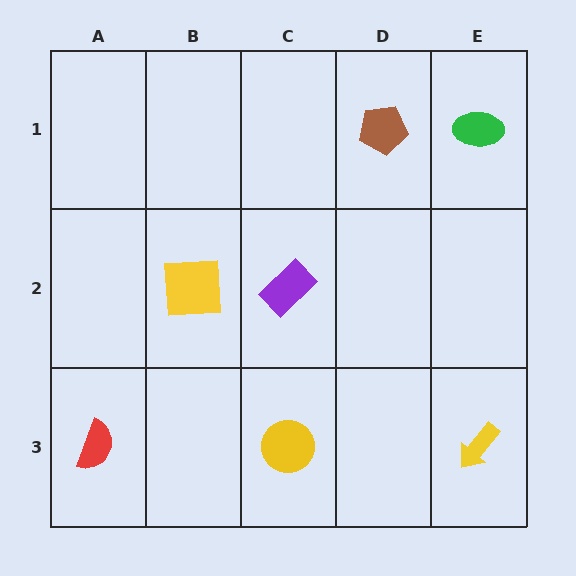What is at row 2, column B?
A yellow square.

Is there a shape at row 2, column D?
No, that cell is empty.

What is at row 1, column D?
A brown pentagon.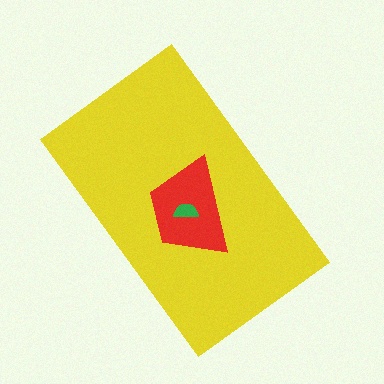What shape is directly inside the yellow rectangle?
The red trapezoid.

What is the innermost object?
The green semicircle.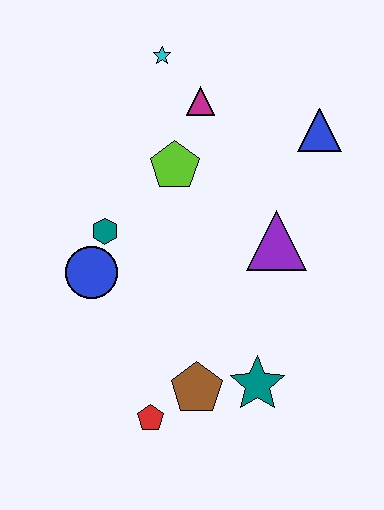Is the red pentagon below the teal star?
Yes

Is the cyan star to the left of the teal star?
Yes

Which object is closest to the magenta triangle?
The cyan star is closest to the magenta triangle.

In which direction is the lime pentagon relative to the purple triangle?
The lime pentagon is to the left of the purple triangle.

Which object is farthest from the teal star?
The cyan star is farthest from the teal star.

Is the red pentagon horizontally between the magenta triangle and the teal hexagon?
Yes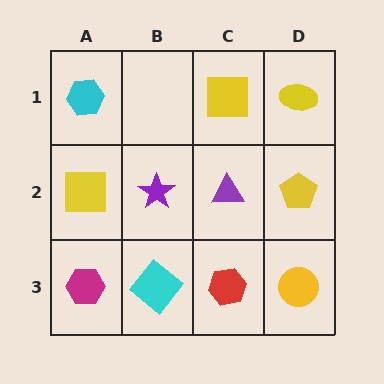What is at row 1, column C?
A yellow square.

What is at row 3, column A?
A magenta hexagon.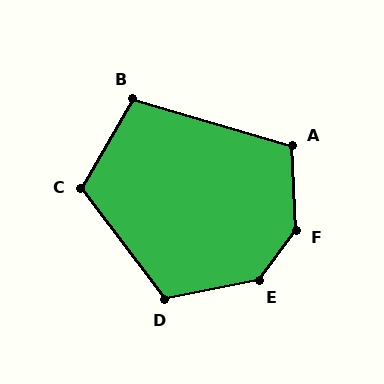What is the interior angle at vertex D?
Approximately 116 degrees (obtuse).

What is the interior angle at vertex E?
Approximately 138 degrees (obtuse).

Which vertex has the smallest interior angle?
B, at approximately 103 degrees.